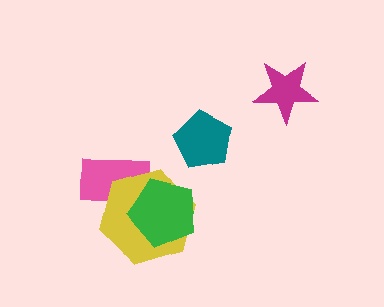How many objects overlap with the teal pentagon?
0 objects overlap with the teal pentagon.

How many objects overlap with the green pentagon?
2 objects overlap with the green pentagon.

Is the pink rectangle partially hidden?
Yes, it is partially covered by another shape.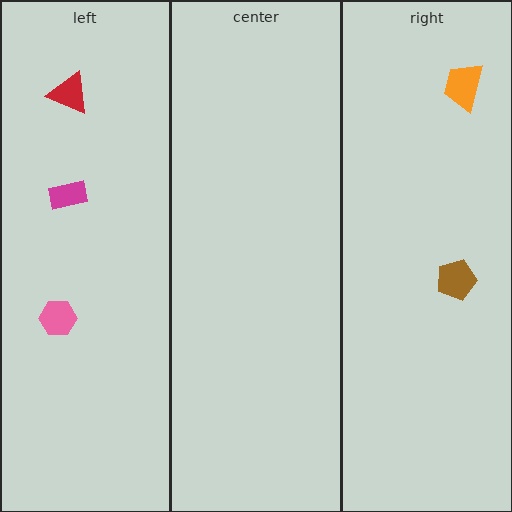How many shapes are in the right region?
2.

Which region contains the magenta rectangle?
The left region.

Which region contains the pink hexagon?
The left region.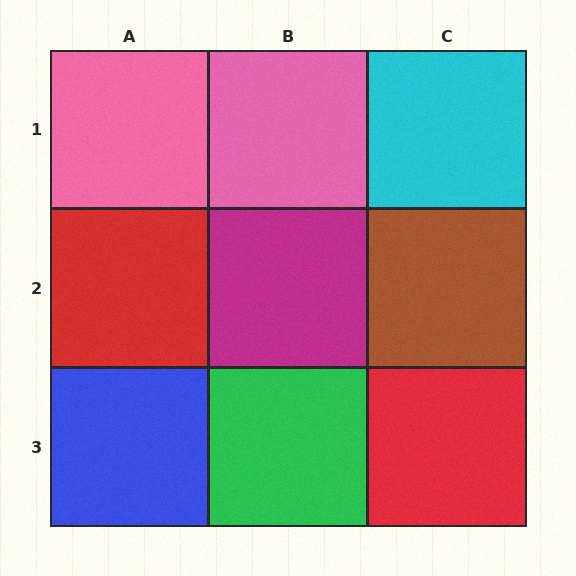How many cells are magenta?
1 cell is magenta.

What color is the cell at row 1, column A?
Pink.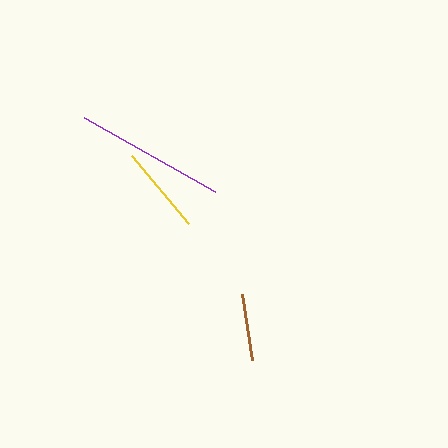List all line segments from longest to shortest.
From longest to shortest: purple, yellow, brown.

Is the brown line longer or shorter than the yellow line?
The yellow line is longer than the brown line.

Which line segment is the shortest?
The brown line is the shortest at approximately 67 pixels.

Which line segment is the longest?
The purple line is the longest at approximately 151 pixels.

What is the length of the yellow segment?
The yellow segment is approximately 88 pixels long.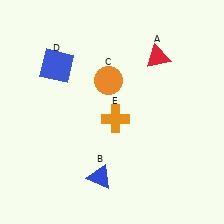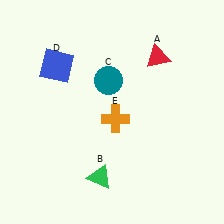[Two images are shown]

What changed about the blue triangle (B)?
In Image 1, B is blue. In Image 2, it changed to green.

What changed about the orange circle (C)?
In Image 1, C is orange. In Image 2, it changed to teal.